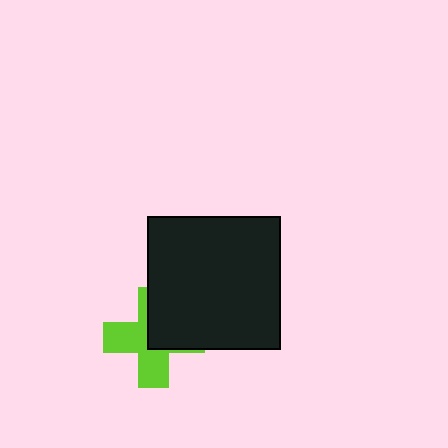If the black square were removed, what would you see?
You would see the complete lime cross.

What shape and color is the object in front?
The object in front is a black square.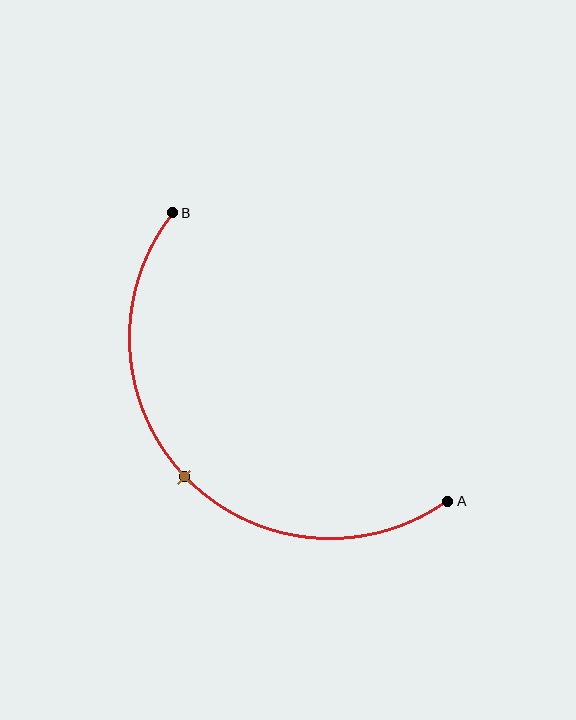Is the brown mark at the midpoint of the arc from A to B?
Yes. The brown mark lies on the arc at equal arc-length from both A and B — it is the arc midpoint.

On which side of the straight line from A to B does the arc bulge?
The arc bulges below and to the left of the straight line connecting A and B.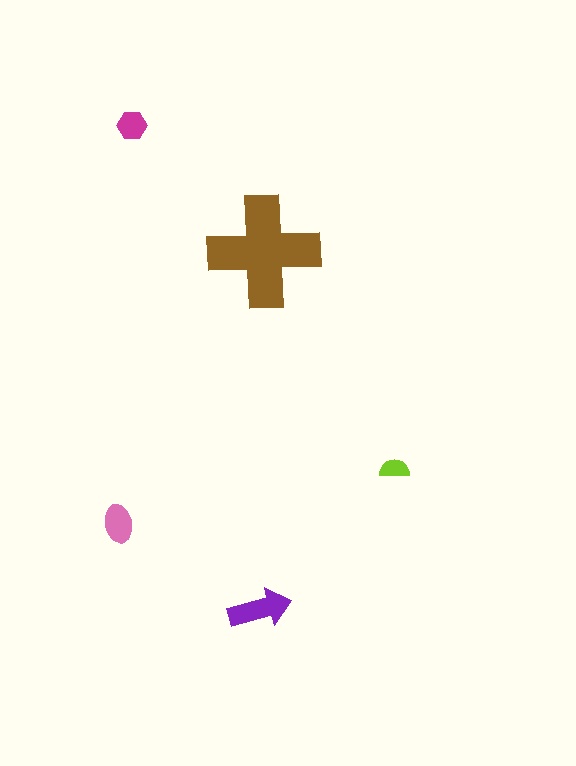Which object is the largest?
The brown cross.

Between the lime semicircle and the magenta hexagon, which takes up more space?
The magenta hexagon.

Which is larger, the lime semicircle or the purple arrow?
The purple arrow.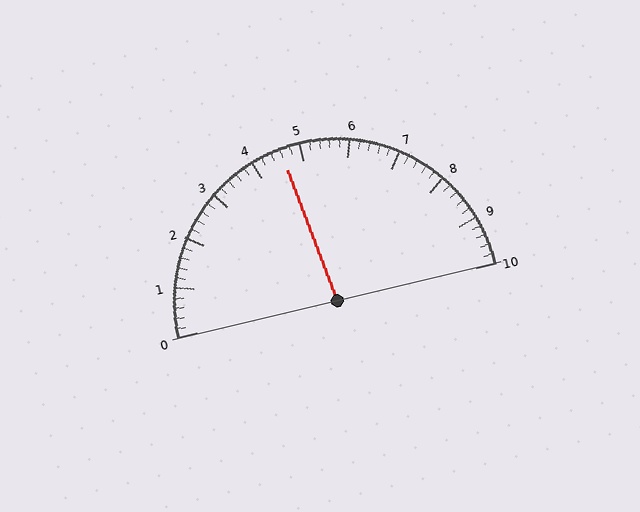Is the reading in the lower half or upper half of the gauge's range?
The reading is in the lower half of the range (0 to 10).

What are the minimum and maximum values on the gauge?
The gauge ranges from 0 to 10.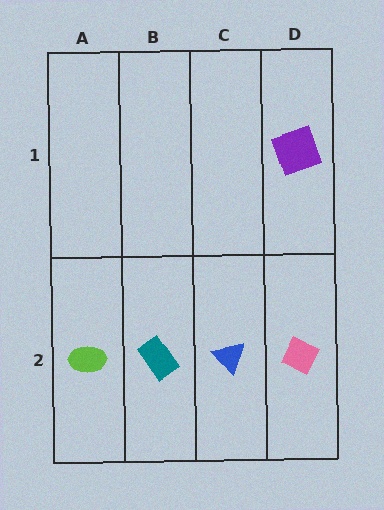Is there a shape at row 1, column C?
No, that cell is empty.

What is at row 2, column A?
A lime ellipse.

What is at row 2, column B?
A teal rectangle.